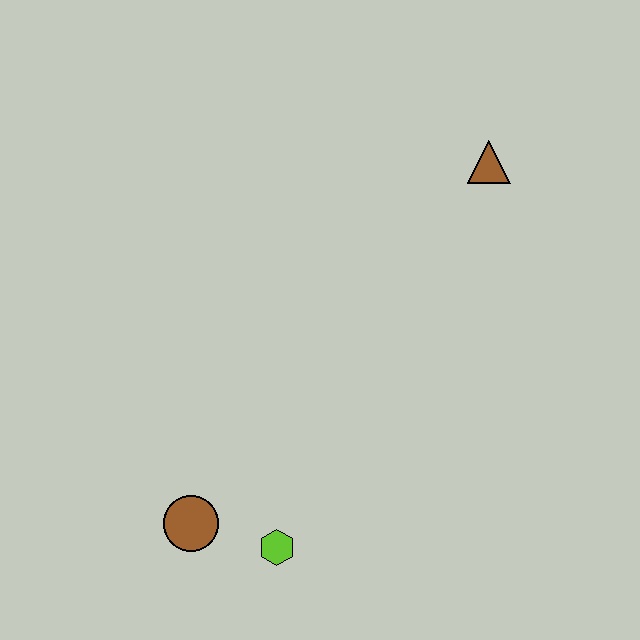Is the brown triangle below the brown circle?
No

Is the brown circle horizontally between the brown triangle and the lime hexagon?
No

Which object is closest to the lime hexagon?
The brown circle is closest to the lime hexagon.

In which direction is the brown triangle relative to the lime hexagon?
The brown triangle is above the lime hexagon.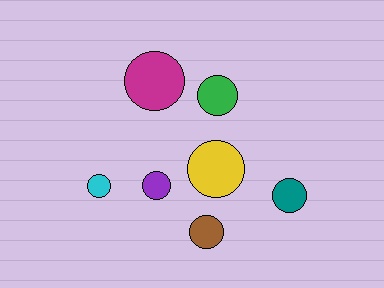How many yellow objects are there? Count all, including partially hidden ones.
There is 1 yellow object.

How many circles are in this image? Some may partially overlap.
There are 7 circles.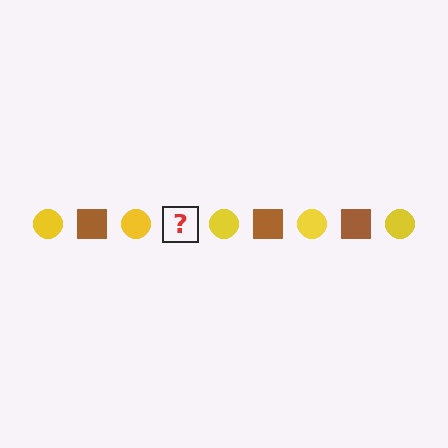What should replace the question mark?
The question mark should be replaced with a brown square.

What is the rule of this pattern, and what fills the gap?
The rule is that the pattern alternates between yellow circle and brown square. The gap should be filled with a brown square.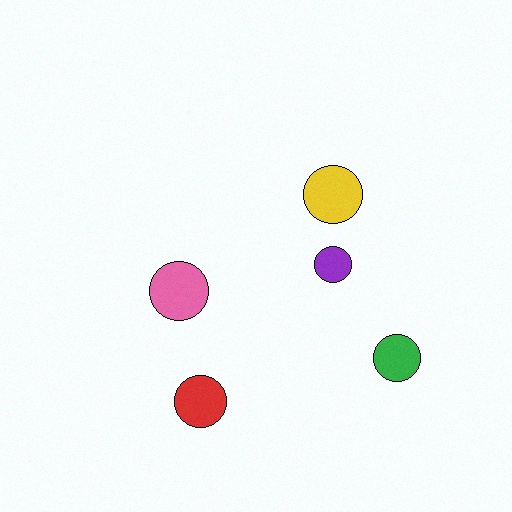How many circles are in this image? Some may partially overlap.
There are 5 circles.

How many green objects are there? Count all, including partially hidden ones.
There is 1 green object.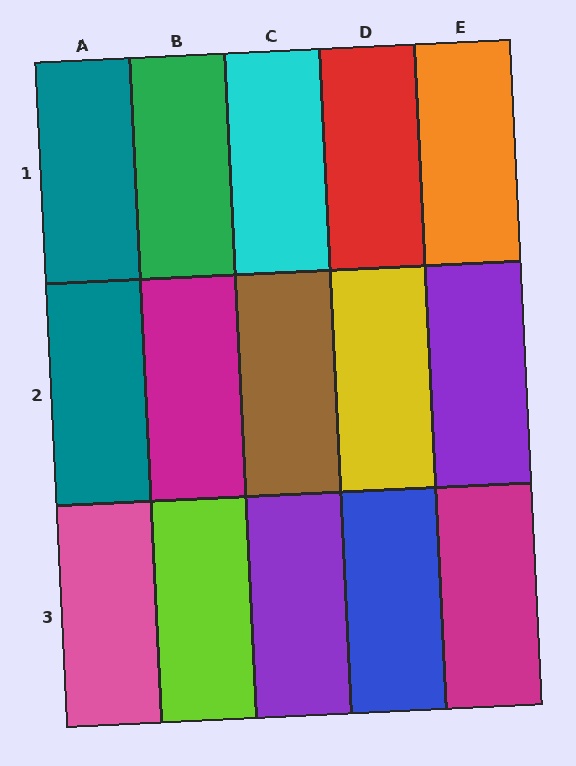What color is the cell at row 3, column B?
Lime.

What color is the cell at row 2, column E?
Purple.